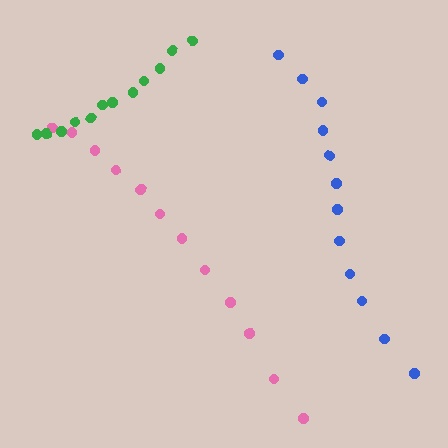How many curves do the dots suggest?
There are 3 distinct paths.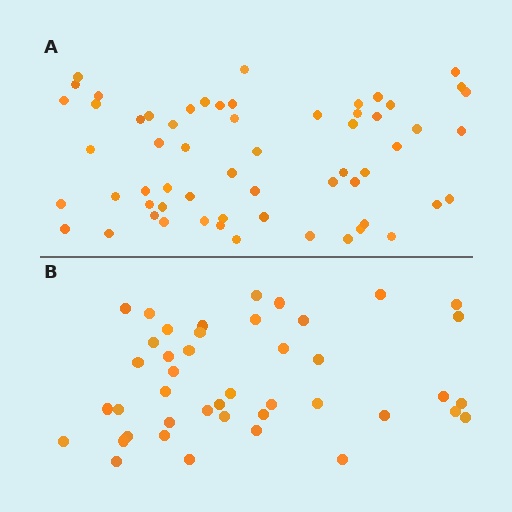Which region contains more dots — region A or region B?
Region A (the top region) has more dots.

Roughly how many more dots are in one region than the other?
Region A has approximately 15 more dots than region B.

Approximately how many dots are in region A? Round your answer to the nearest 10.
About 60 dots.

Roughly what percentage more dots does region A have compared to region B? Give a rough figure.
About 40% more.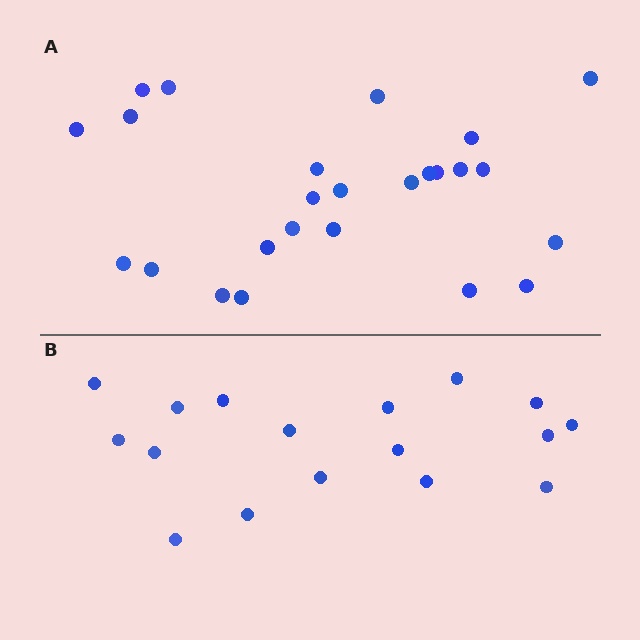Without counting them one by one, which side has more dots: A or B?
Region A (the top region) has more dots.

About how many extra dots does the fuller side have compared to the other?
Region A has roughly 8 or so more dots than region B.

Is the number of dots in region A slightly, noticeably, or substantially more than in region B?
Region A has substantially more. The ratio is roughly 1.5 to 1.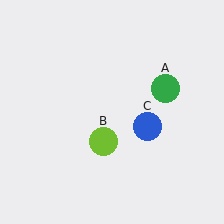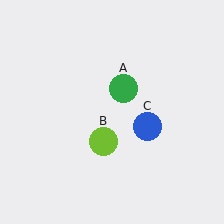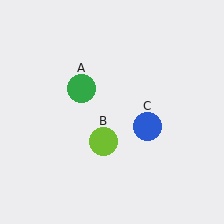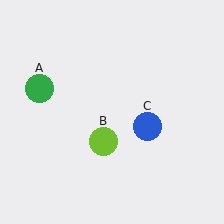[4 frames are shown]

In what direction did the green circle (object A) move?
The green circle (object A) moved left.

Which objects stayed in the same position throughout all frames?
Lime circle (object B) and blue circle (object C) remained stationary.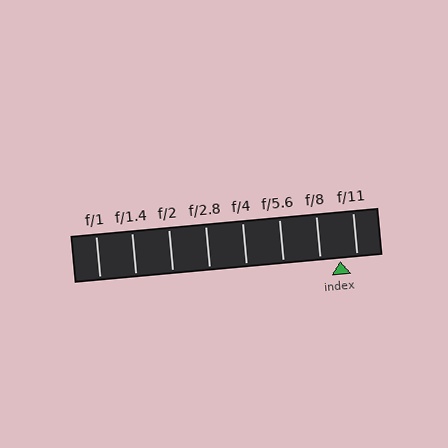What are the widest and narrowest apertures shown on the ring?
The widest aperture shown is f/1 and the narrowest is f/11.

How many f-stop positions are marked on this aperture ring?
There are 8 f-stop positions marked.